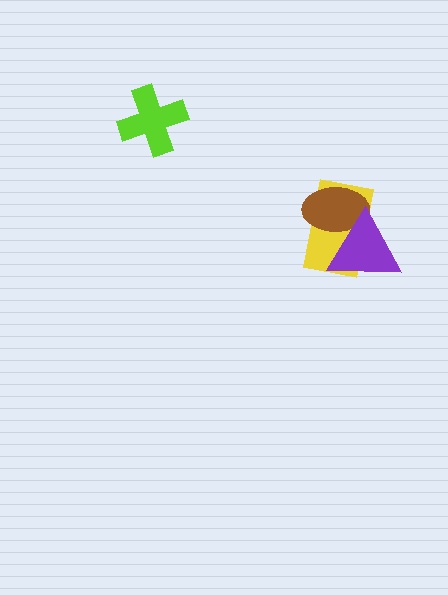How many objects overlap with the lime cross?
0 objects overlap with the lime cross.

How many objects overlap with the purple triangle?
2 objects overlap with the purple triangle.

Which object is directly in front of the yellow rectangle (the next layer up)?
The brown ellipse is directly in front of the yellow rectangle.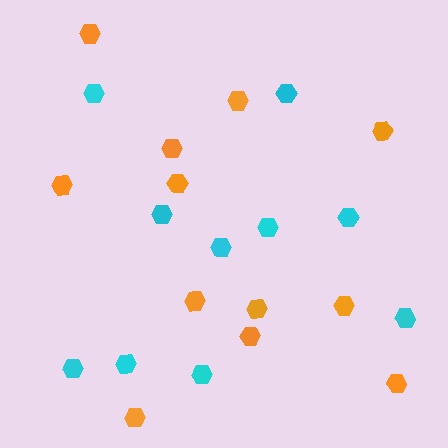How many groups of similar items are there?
There are 2 groups: one group of orange hexagons (12) and one group of cyan hexagons (10).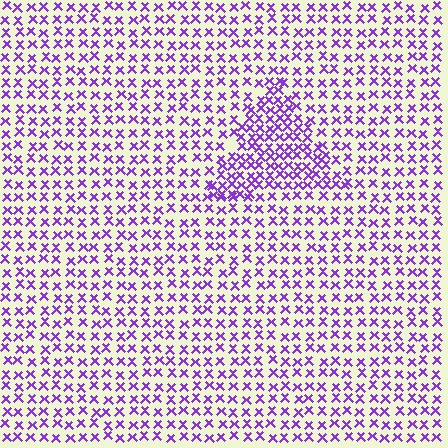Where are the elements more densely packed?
The elements are more densely packed inside the triangle boundary.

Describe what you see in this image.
The image contains small purple elements arranged at two different densities. A triangle-shaped region is visible where the elements are more densely packed than the surrounding area.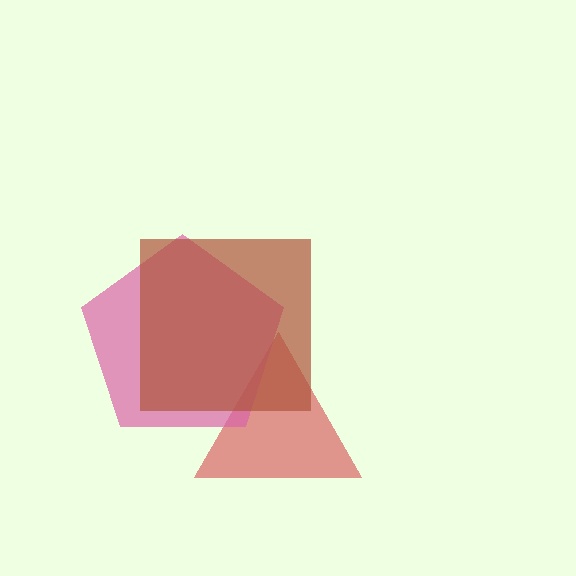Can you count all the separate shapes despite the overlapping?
Yes, there are 3 separate shapes.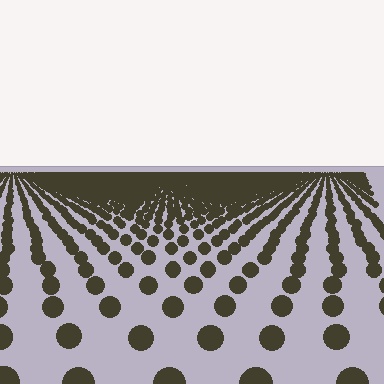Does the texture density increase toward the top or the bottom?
Density increases toward the top.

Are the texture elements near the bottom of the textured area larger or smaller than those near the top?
Larger. Near the bottom, elements are closer to the viewer and appear at a bigger on-screen size.